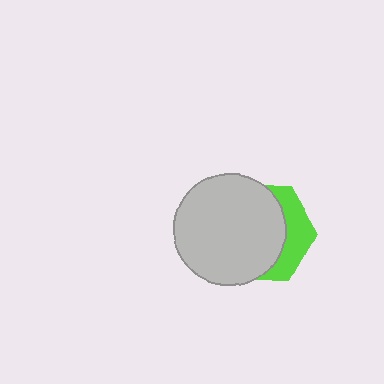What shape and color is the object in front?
The object in front is a light gray circle.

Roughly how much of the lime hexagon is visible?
A small part of it is visible (roughly 30%).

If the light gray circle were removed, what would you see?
You would see the complete lime hexagon.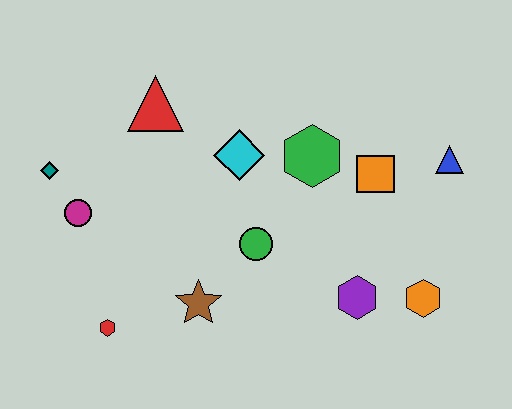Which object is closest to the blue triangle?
The orange square is closest to the blue triangle.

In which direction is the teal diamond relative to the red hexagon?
The teal diamond is above the red hexagon.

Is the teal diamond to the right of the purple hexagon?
No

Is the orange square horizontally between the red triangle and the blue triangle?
Yes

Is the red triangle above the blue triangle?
Yes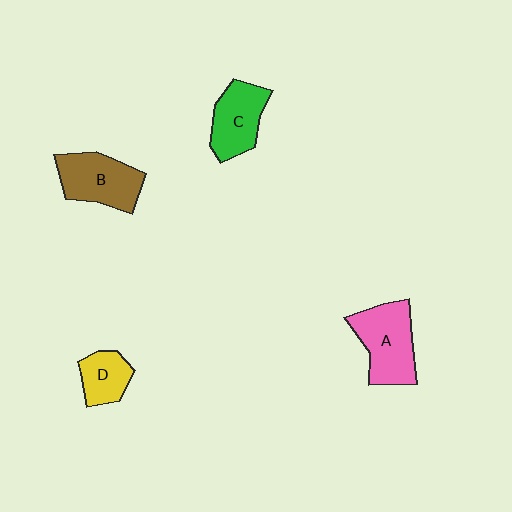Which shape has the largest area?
Shape A (pink).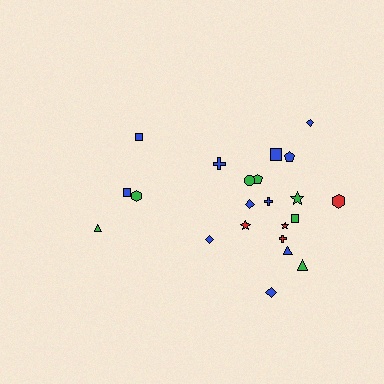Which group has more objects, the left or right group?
The right group.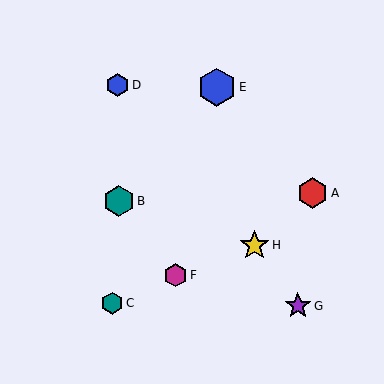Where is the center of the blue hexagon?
The center of the blue hexagon is at (217, 87).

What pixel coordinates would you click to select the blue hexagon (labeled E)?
Click at (217, 87) to select the blue hexagon E.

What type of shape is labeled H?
Shape H is a yellow star.